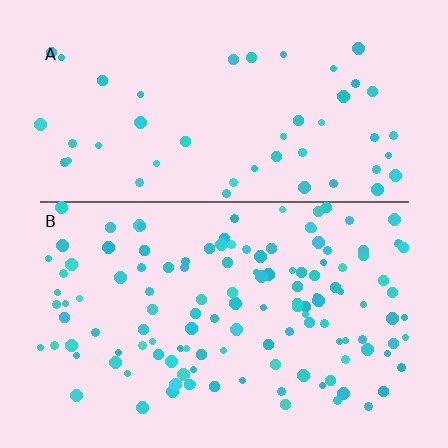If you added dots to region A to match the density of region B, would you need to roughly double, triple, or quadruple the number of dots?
Approximately triple.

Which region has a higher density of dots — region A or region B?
B (the bottom).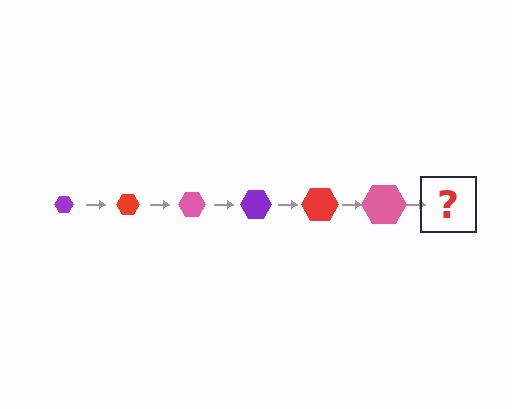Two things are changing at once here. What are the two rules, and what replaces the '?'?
The two rules are that the hexagon grows larger each step and the color cycles through purple, red, and pink. The '?' should be a purple hexagon, larger than the previous one.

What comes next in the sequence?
The next element should be a purple hexagon, larger than the previous one.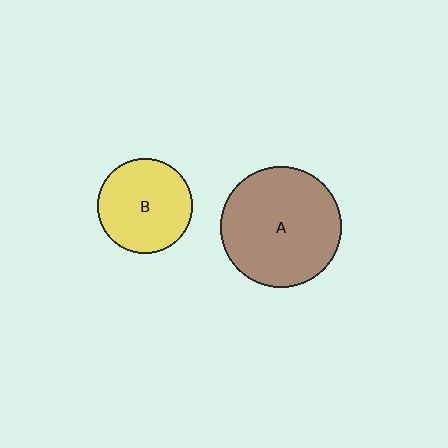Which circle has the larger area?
Circle A (brown).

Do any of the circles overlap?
No, none of the circles overlap.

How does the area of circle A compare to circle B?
Approximately 1.6 times.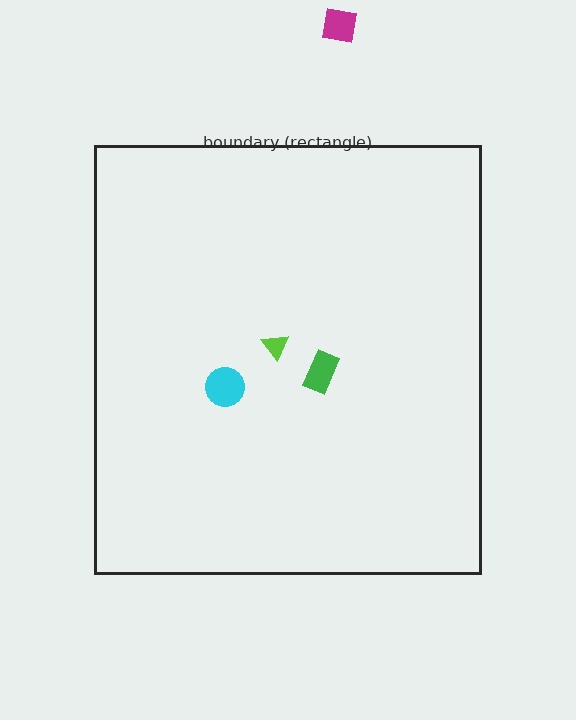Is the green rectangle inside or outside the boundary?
Inside.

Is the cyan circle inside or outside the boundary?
Inside.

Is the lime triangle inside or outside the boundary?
Inside.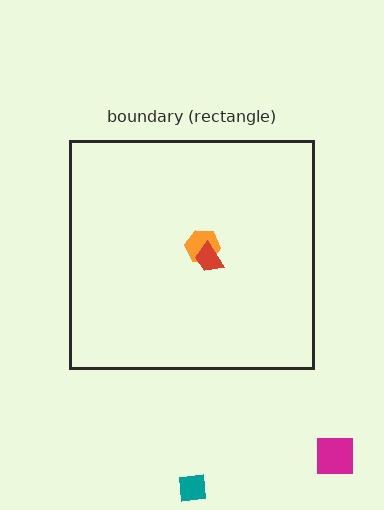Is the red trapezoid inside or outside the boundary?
Inside.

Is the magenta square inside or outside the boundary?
Outside.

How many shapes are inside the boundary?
2 inside, 2 outside.